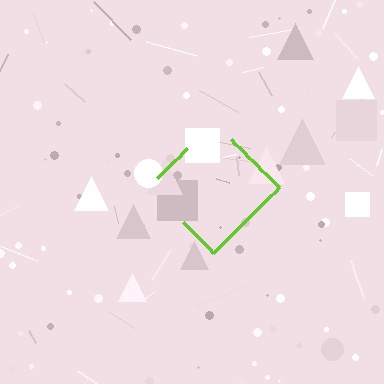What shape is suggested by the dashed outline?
The dashed outline suggests a diamond.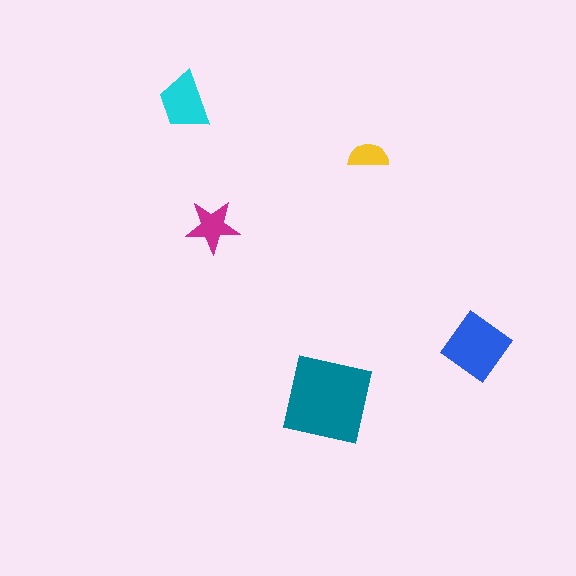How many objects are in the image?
There are 5 objects in the image.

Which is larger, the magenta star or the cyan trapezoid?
The cyan trapezoid.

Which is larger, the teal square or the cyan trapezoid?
The teal square.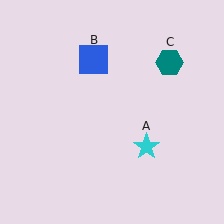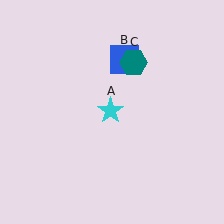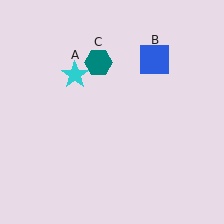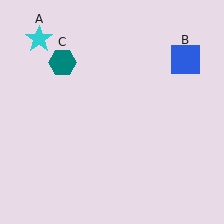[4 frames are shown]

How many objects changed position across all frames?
3 objects changed position: cyan star (object A), blue square (object B), teal hexagon (object C).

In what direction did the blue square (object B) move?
The blue square (object B) moved right.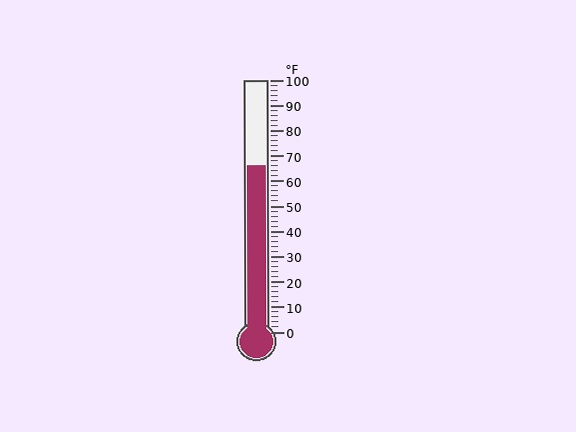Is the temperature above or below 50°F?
The temperature is above 50°F.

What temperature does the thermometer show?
The thermometer shows approximately 66°F.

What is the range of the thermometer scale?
The thermometer scale ranges from 0°F to 100°F.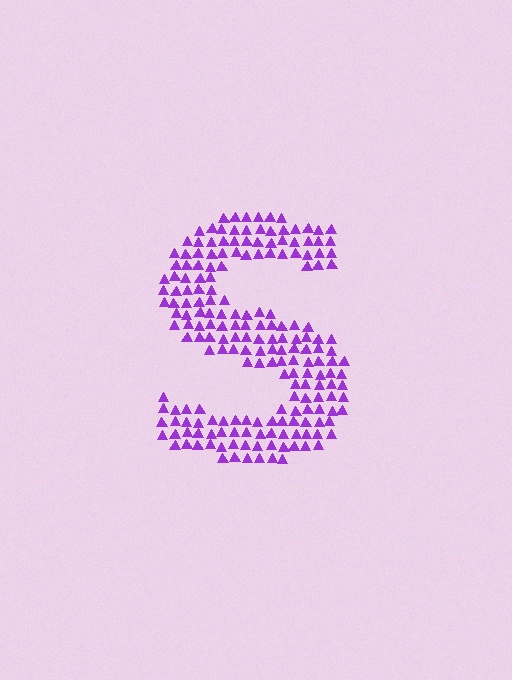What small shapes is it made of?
It is made of small triangles.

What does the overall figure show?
The overall figure shows the letter S.